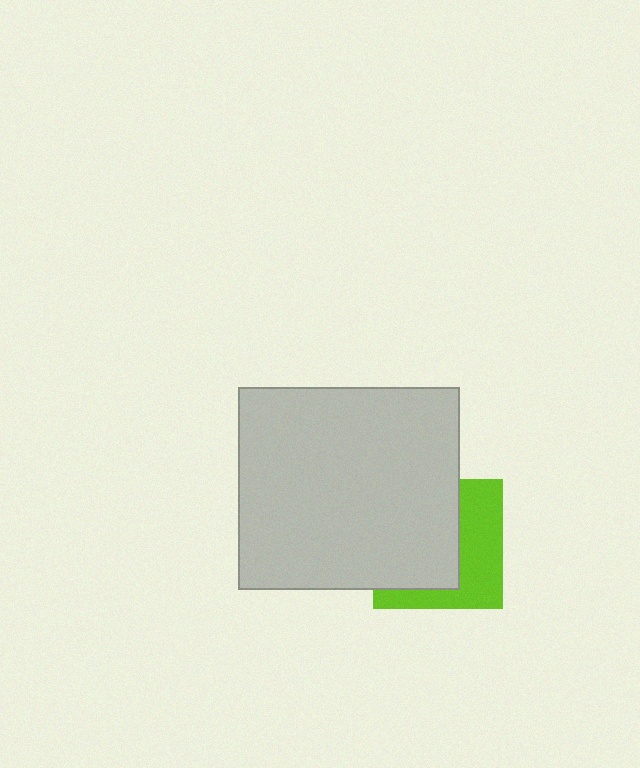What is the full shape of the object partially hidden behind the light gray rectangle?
The partially hidden object is a lime square.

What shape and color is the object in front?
The object in front is a light gray rectangle.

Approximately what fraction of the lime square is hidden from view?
Roughly 56% of the lime square is hidden behind the light gray rectangle.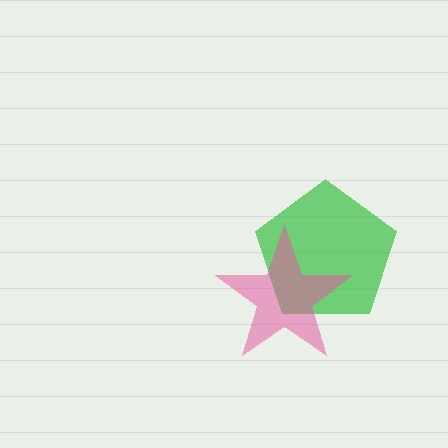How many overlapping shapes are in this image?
There are 2 overlapping shapes in the image.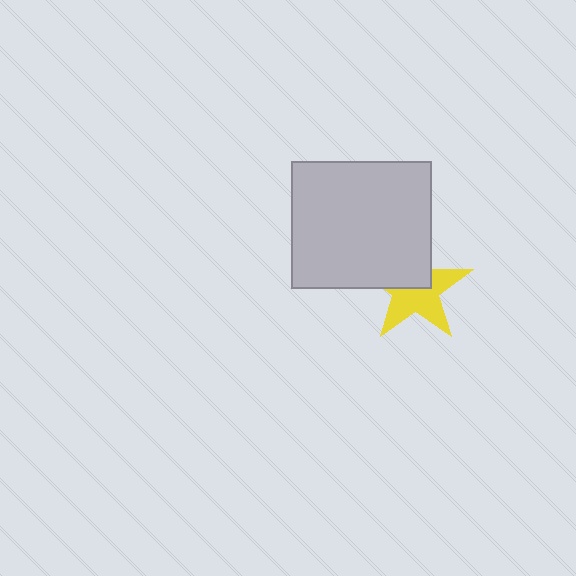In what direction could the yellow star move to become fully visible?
The yellow star could move toward the lower-right. That would shift it out from behind the light gray rectangle entirely.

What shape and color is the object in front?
The object in front is a light gray rectangle.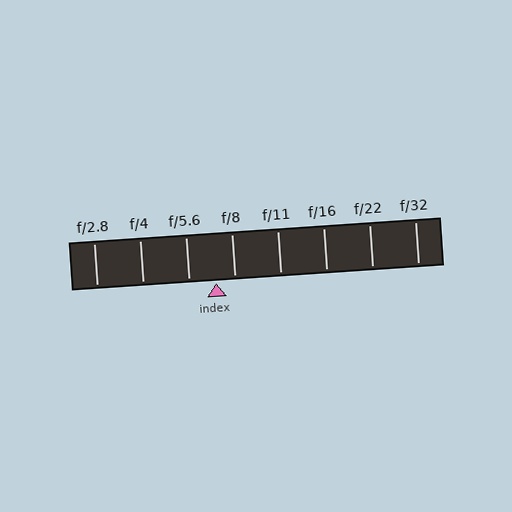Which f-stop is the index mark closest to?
The index mark is closest to f/8.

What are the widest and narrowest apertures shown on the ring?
The widest aperture shown is f/2.8 and the narrowest is f/32.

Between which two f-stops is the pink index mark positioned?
The index mark is between f/5.6 and f/8.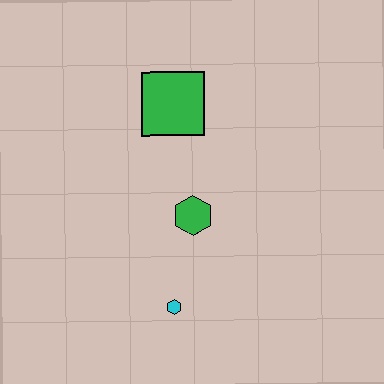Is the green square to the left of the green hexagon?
Yes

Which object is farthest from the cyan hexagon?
The green square is farthest from the cyan hexagon.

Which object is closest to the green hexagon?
The cyan hexagon is closest to the green hexagon.